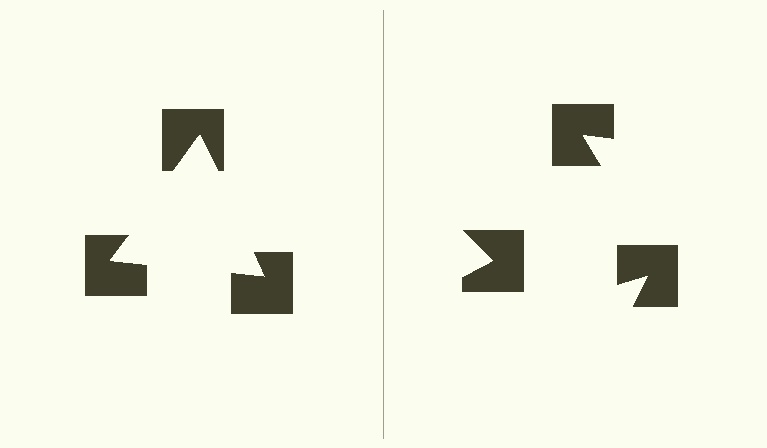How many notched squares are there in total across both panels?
6 — 3 on each side.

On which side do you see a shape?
An illusory triangle appears on the left side. On the right side the wedge cuts are rotated, so no coherent shape forms.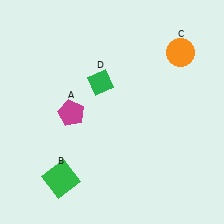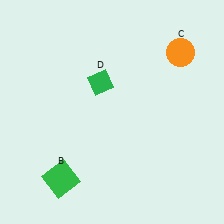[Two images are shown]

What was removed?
The magenta pentagon (A) was removed in Image 2.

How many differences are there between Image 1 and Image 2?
There is 1 difference between the two images.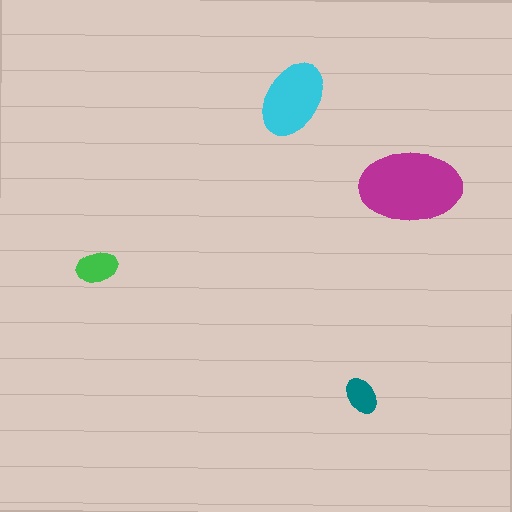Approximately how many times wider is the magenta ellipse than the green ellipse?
About 2.5 times wider.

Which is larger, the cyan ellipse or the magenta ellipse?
The magenta one.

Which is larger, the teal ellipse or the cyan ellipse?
The cyan one.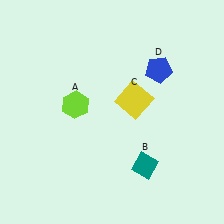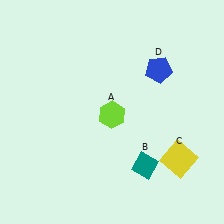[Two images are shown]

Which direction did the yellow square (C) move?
The yellow square (C) moved down.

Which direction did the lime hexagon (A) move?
The lime hexagon (A) moved right.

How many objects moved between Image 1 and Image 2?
2 objects moved between the two images.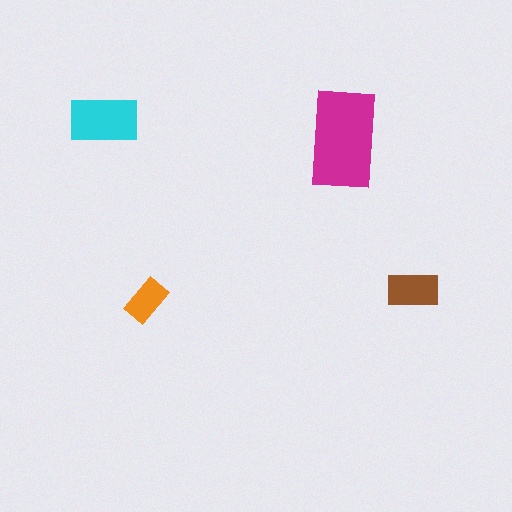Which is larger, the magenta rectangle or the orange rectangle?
The magenta one.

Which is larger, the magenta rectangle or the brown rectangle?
The magenta one.